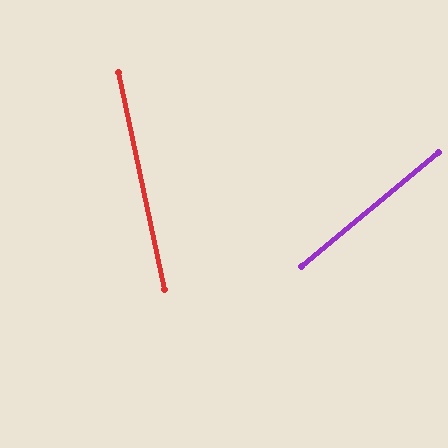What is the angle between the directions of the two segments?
Approximately 62 degrees.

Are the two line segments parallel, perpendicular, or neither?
Neither parallel nor perpendicular — they differ by about 62°.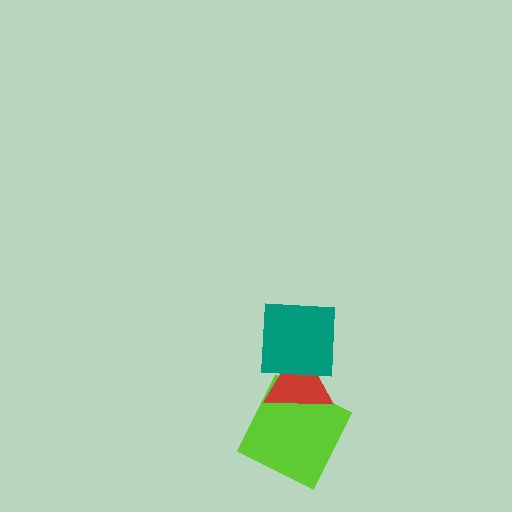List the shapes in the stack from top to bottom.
From top to bottom: the teal square, the red triangle, the lime square.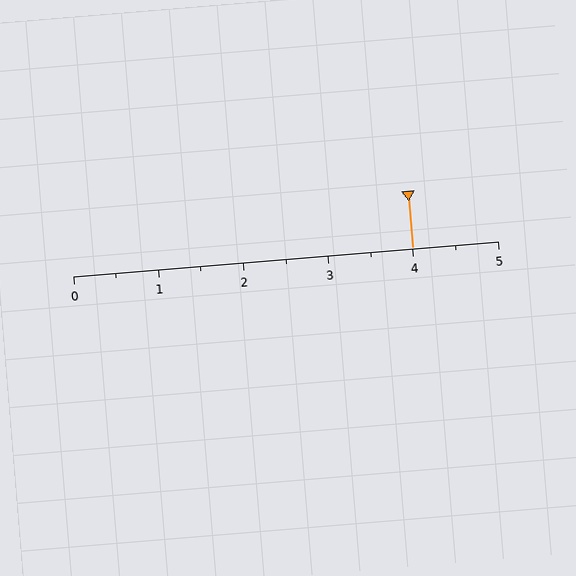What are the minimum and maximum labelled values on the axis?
The axis runs from 0 to 5.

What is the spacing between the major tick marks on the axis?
The major ticks are spaced 1 apart.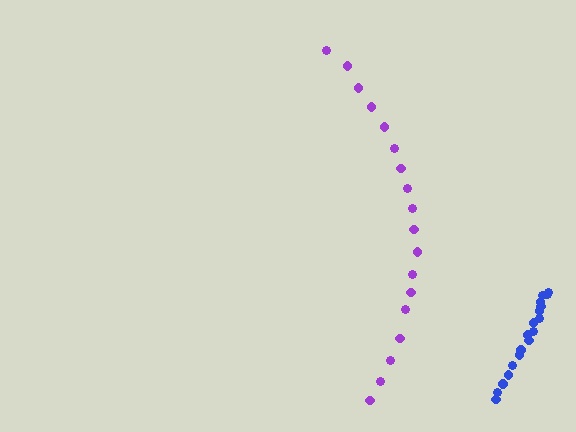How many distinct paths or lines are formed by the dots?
There are 2 distinct paths.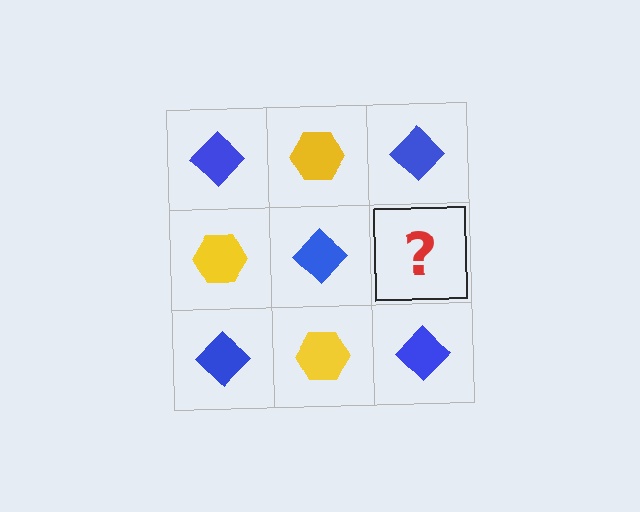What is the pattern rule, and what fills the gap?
The rule is that it alternates blue diamond and yellow hexagon in a checkerboard pattern. The gap should be filled with a yellow hexagon.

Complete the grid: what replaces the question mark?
The question mark should be replaced with a yellow hexagon.